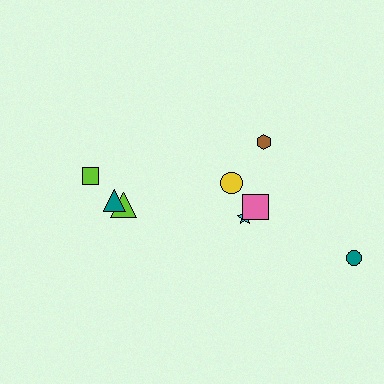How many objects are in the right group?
There are 5 objects.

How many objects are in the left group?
There are 3 objects.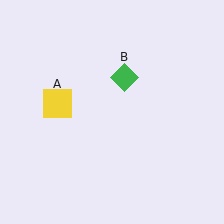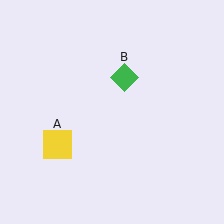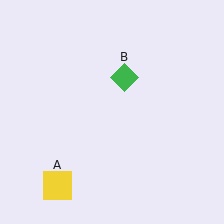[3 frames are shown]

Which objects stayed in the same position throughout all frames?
Green diamond (object B) remained stationary.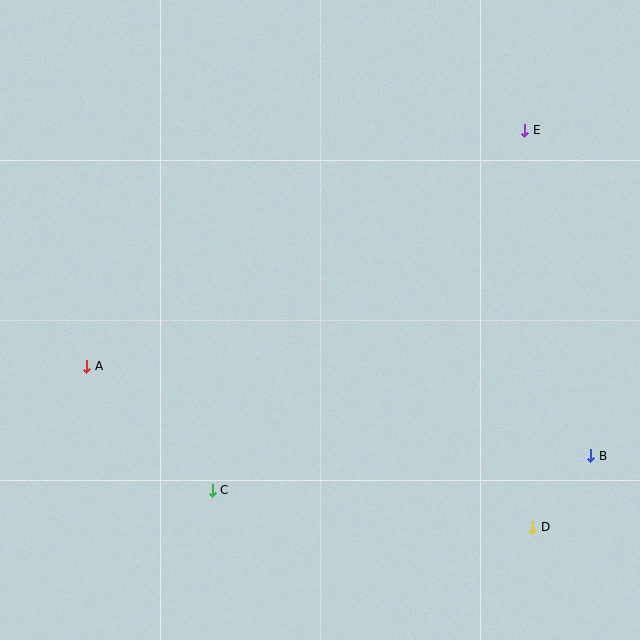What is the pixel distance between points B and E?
The distance between B and E is 332 pixels.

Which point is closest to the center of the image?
Point C at (212, 490) is closest to the center.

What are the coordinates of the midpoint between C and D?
The midpoint between C and D is at (373, 509).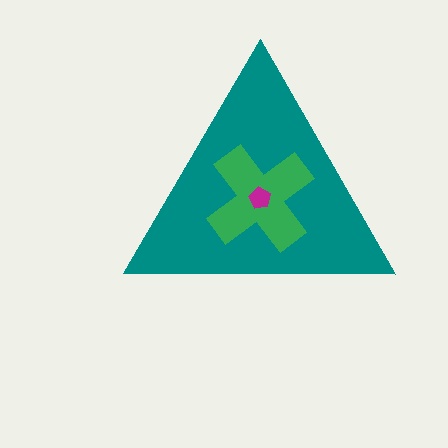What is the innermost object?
The magenta pentagon.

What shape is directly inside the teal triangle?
The green cross.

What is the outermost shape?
The teal triangle.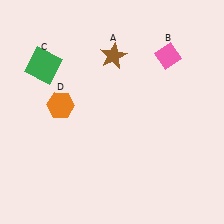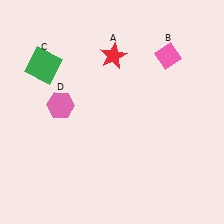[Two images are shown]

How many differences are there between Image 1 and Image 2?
There are 2 differences between the two images.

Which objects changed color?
A changed from brown to red. D changed from orange to pink.